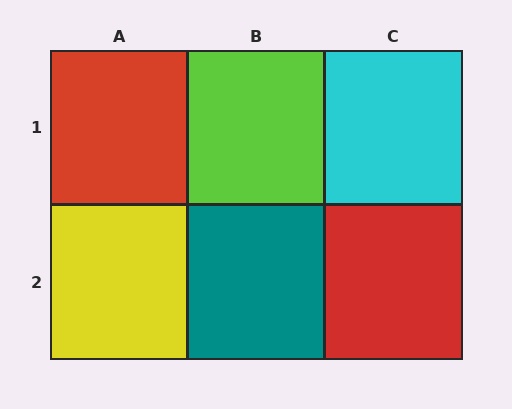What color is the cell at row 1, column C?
Cyan.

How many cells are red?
2 cells are red.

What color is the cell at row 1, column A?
Red.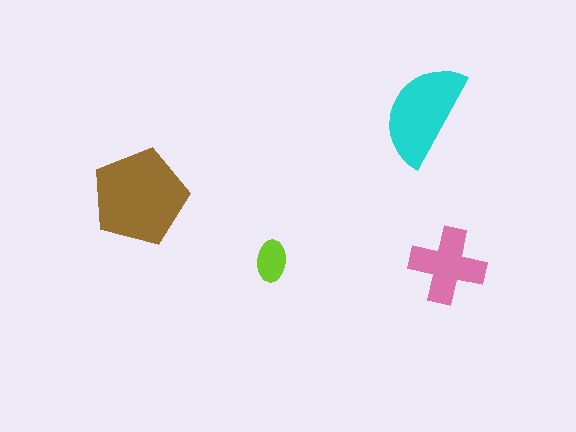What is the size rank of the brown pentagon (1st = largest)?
1st.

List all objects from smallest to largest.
The lime ellipse, the pink cross, the cyan semicircle, the brown pentagon.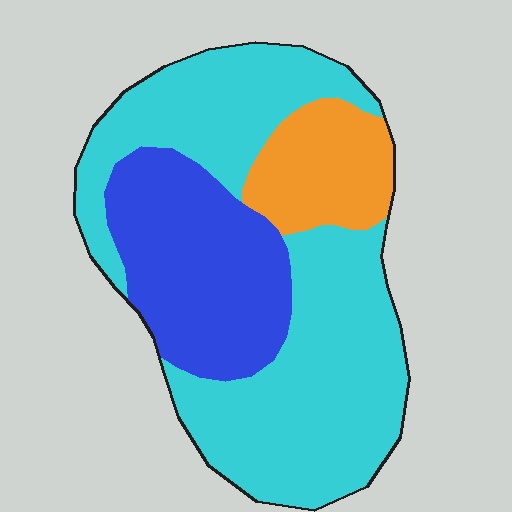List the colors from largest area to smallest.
From largest to smallest: cyan, blue, orange.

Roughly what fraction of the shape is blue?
Blue takes up about one quarter (1/4) of the shape.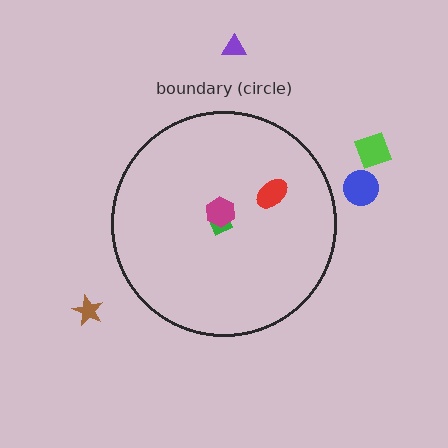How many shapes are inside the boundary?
3 inside, 4 outside.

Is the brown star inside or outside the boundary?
Outside.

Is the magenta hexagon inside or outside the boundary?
Inside.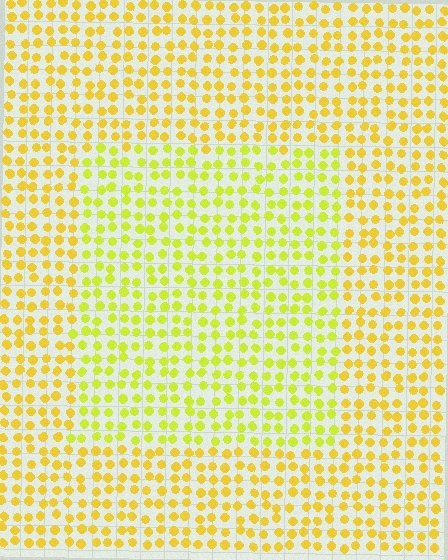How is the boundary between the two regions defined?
The boundary is defined purely by a slight shift in hue (about 22 degrees). Spacing, size, and orientation are identical on both sides.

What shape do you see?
I see a rectangle.